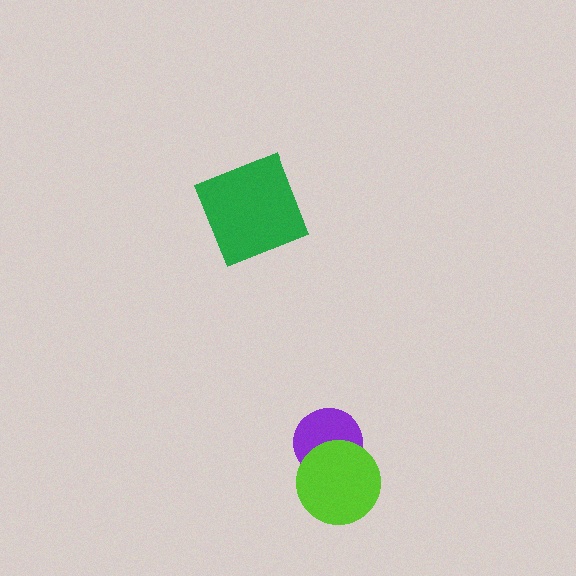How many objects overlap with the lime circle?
1 object overlaps with the lime circle.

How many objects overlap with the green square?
0 objects overlap with the green square.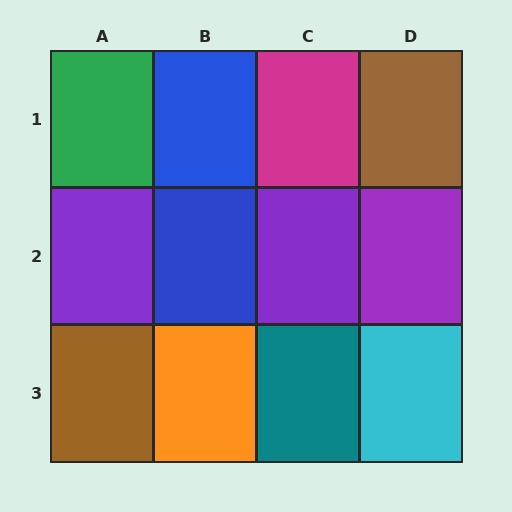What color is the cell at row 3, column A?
Brown.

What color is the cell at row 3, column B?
Orange.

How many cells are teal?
1 cell is teal.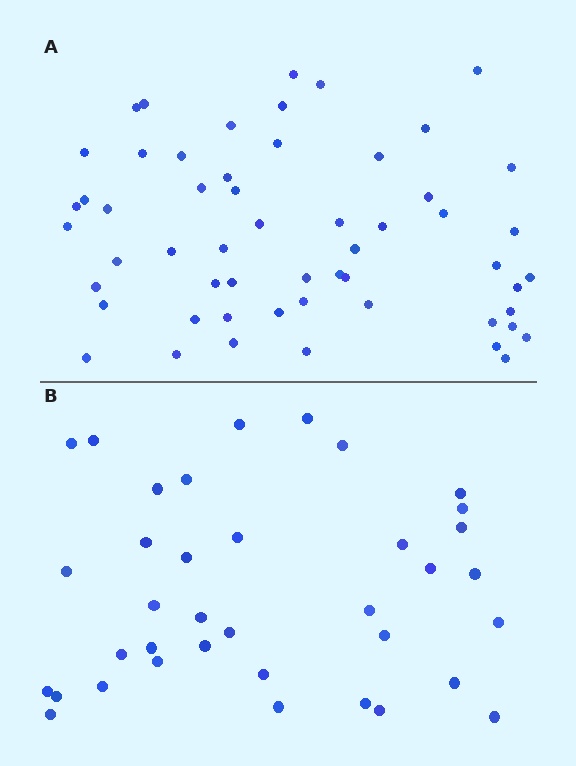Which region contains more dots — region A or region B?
Region A (the top region) has more dots.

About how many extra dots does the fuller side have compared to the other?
Region A has approximately 20 more dots than region B.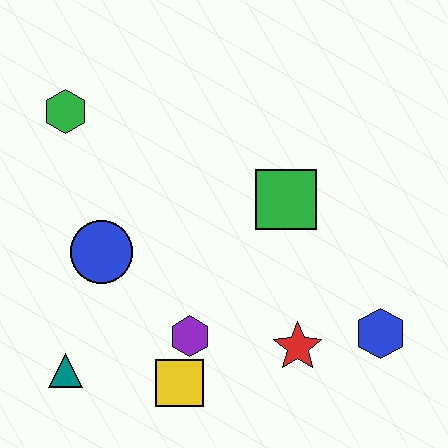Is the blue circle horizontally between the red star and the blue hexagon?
No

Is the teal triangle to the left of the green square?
Yes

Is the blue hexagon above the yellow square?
Yes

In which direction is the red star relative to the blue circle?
The red star is to the right of the blue circle.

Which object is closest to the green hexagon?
The blue circle is closest to the green hexagon.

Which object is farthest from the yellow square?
The green hexagon is farthest from the yellow square.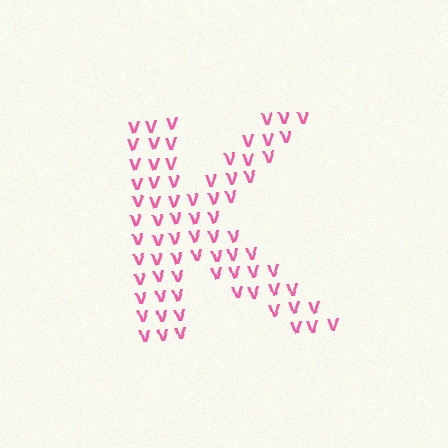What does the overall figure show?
The overall figure shows the letter K.